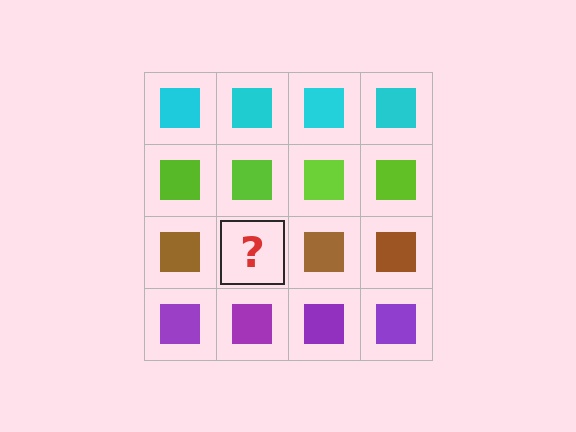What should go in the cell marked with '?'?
The missing cell should contain a brown square.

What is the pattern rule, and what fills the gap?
The rule is that each row has a consistent color. The gap should be filled with a brown square.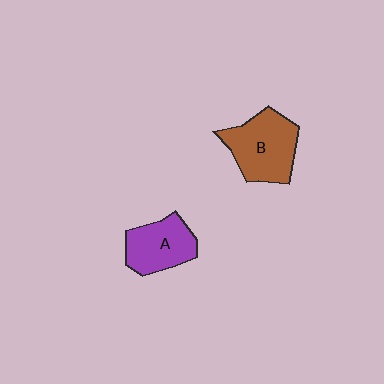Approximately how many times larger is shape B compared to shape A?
Approximately 1.3 times.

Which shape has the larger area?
Shape B (brown).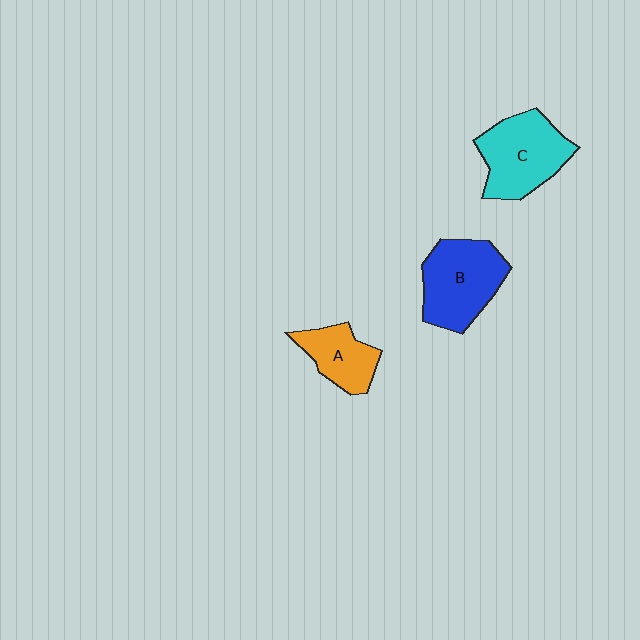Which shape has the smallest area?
Shape A (orange).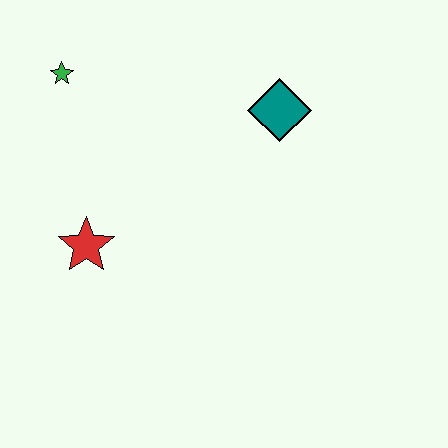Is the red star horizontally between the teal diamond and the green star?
Yes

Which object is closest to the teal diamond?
The green star is closest to the teal diamond.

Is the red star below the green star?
Yes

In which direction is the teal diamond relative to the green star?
The teal diamond is to the right of the green star.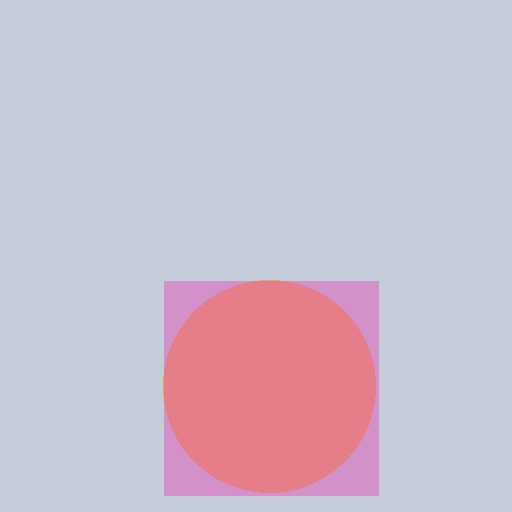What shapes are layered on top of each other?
The layered shapes are: an orange circle, a pink square.